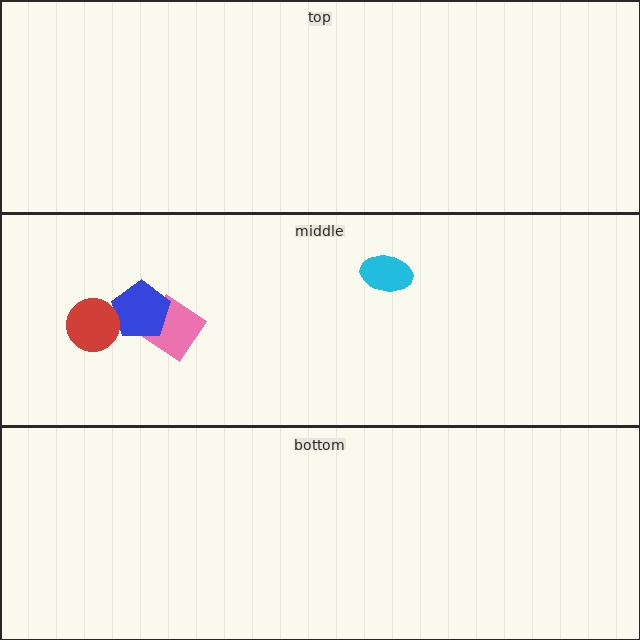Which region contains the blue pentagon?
The middle region.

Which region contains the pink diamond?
The middle region.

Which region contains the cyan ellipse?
The middle region.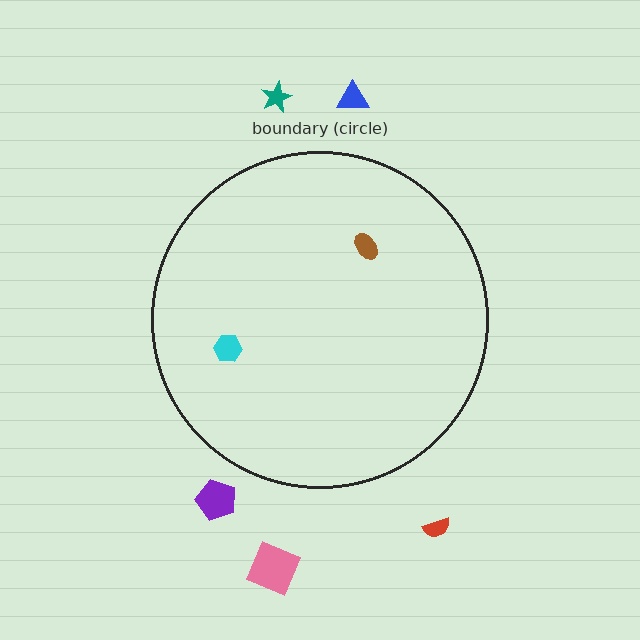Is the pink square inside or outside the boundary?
Outside.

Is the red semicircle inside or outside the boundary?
Outside.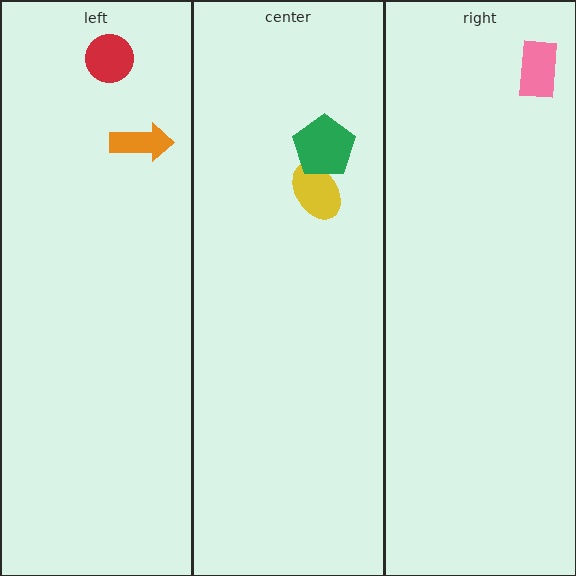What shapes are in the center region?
The yellow ellipse, the green pentagon.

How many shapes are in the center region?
2.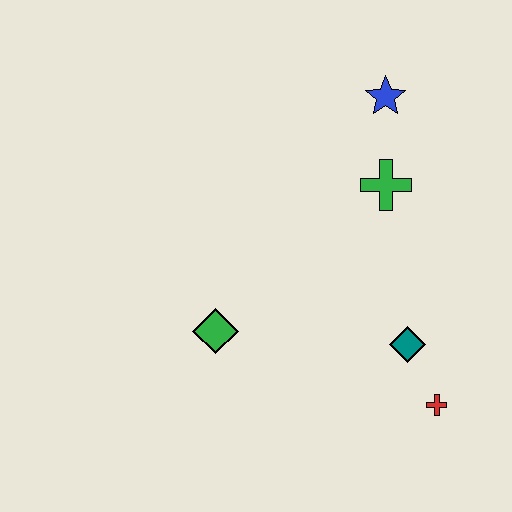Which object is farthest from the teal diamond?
The blue star is farthest from the teal diamond.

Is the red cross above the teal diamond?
No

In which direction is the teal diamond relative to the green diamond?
The teal diamond is to the right of the green diamond.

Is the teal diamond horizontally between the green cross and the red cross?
Yes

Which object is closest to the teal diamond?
The red cross is closest to the teal diamond.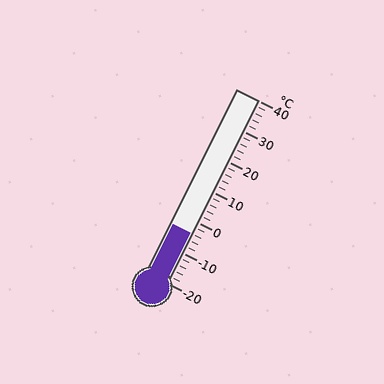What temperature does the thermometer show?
The thermometer shows approximately -4°C.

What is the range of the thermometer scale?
The thermometer scale ranges from -20°C to 40°C.